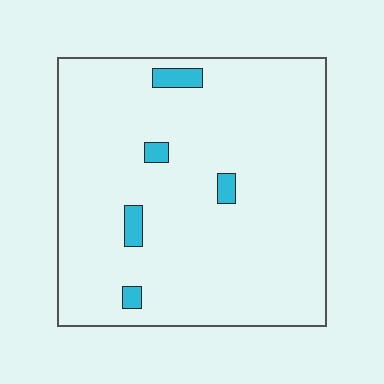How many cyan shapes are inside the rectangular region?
5.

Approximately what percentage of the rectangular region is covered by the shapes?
Approximately 5%.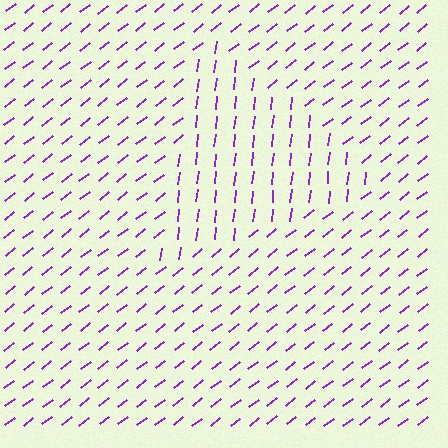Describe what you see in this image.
The image is filled with small purple line segments. A triangle region in the image has lines oriented differently from the surrounding lines, creating a visible texture boundary.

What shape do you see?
I see a triangle.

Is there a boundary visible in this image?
Yes, there is a texture boundary formed by a change in line orientation.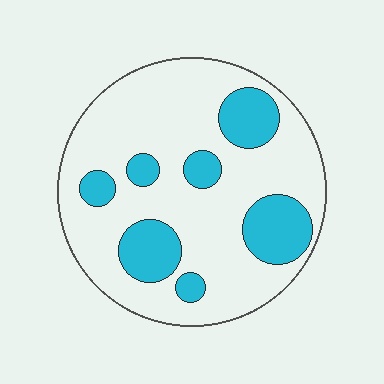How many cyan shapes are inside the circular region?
7.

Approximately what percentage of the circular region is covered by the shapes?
Approximately 25%.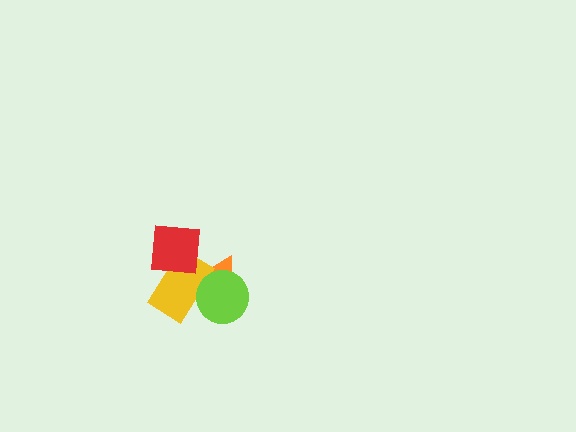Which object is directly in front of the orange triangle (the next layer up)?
The yellow rectangle is directly in front of the orange triangle.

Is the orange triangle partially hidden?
Yes, it is partially covered by another shape.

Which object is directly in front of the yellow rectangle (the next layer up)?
The red square is directly in front of the yellow rectangle.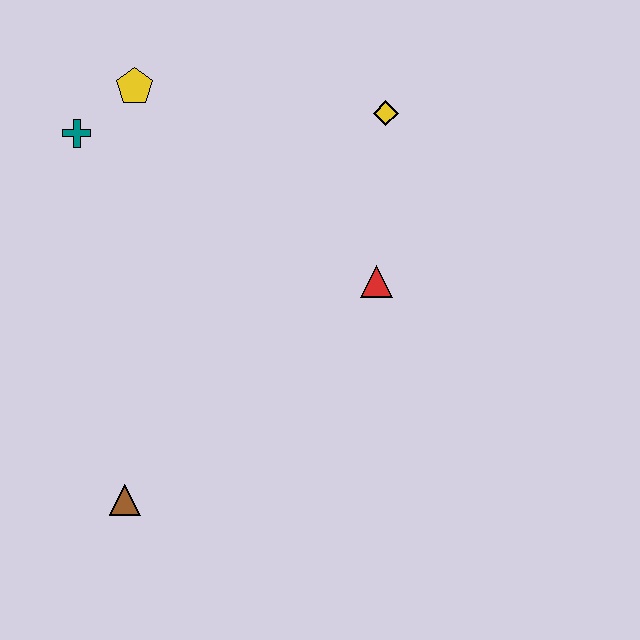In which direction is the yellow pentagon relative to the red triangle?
The yellow pentagon is to the left of the red triangle.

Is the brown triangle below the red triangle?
Yes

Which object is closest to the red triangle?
The yellow diamond is closest to the red triangle.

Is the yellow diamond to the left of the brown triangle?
No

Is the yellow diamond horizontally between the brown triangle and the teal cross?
No